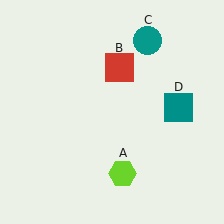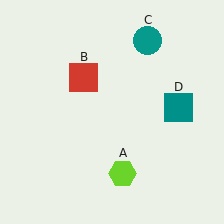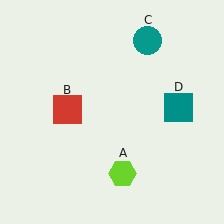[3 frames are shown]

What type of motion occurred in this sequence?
The red square (object B) rotated counterclockwise around the center of the scene.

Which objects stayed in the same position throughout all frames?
Lime hexagon (object A) and teal circle (object C) and teal square (object D) remained stationary.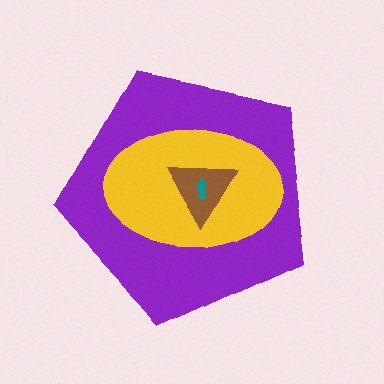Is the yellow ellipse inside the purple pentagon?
Yes.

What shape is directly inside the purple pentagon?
The yellow ellipse.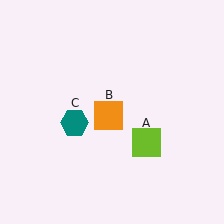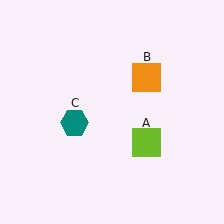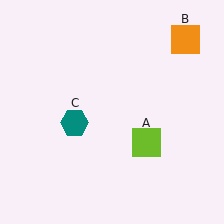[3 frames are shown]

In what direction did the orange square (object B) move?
The orange square (object B) moved up and to the right.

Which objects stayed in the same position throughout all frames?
Lime square (object A) and teal hexagon (object C) remained stationary.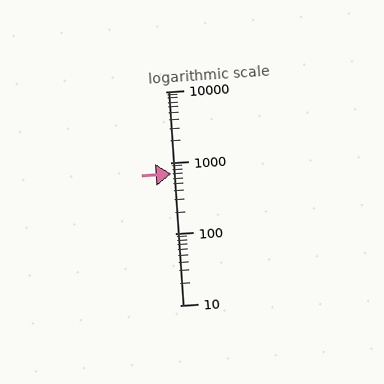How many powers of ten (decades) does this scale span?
The scale spans 3 decades, from 10 to 10000.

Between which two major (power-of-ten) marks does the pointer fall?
The pointer is between 100 and 1000.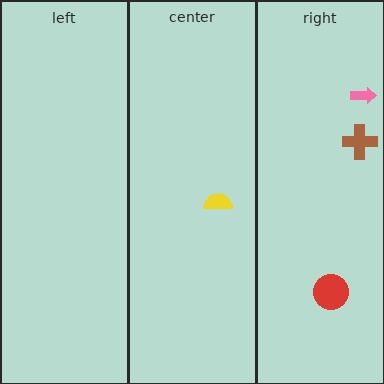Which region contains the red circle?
The right region.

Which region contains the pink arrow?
The right region.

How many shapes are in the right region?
3.